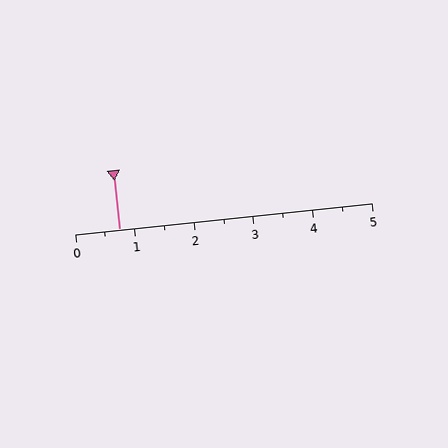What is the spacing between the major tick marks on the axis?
The major ticks are spaced 1 apart.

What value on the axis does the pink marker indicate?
The marker indicates approximately 0.8.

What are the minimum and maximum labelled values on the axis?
The axis runs from 0 to 5.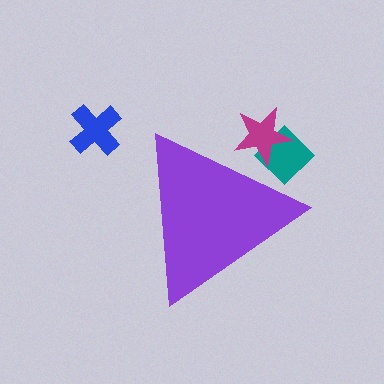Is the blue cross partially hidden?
No, the blue cross is fully visible.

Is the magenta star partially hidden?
Yes, the magenta star is partially hidden behind the purple triangle.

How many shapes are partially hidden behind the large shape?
2 shapes are partially hidden.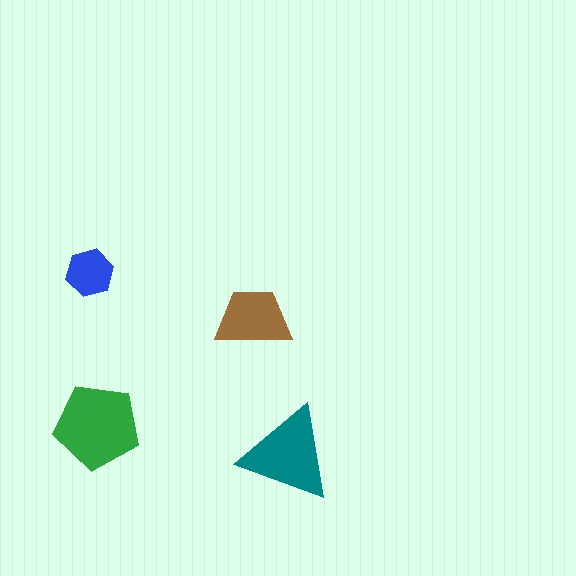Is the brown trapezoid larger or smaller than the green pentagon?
Smaller.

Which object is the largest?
The green pentagon.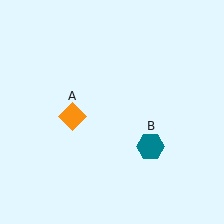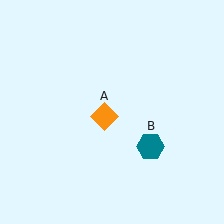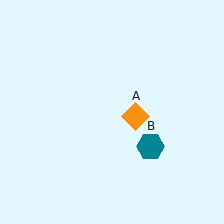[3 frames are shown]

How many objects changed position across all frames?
1 object changed position: orange diamond (object A).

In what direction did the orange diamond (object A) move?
The orange diamond (object A) moved right.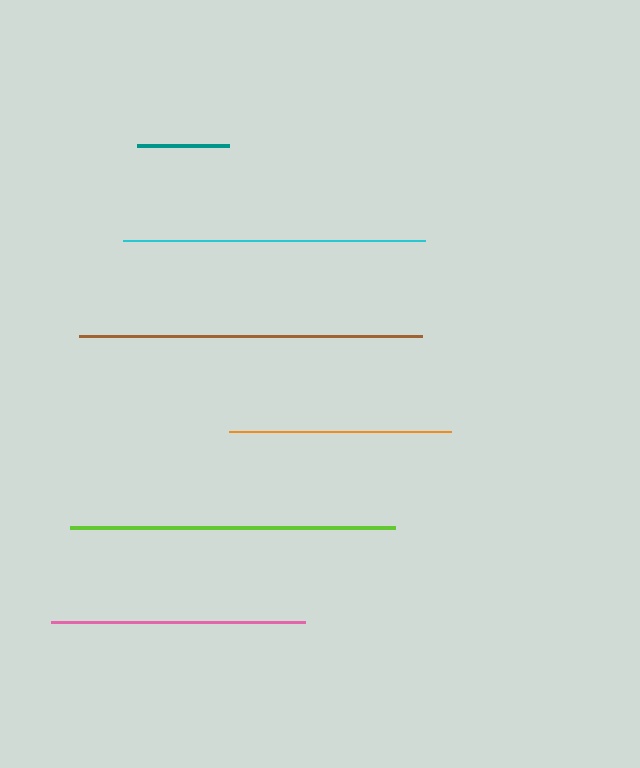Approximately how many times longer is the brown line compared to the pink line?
The brown line is approximately 1.3 times the length of the pink line.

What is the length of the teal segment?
The teal segment is approximately 91 pixels long.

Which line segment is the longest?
The brown line is the longest at approximately 343 pixels.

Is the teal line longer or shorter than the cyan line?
The cyan line is longer than the teal line.